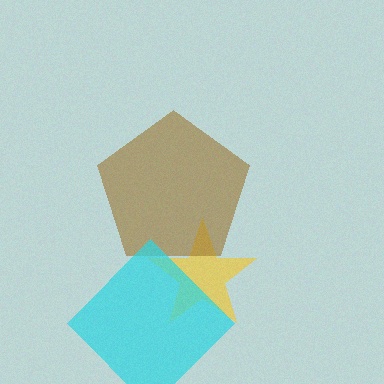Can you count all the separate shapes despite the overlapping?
Yes, there are 3 separate shapes.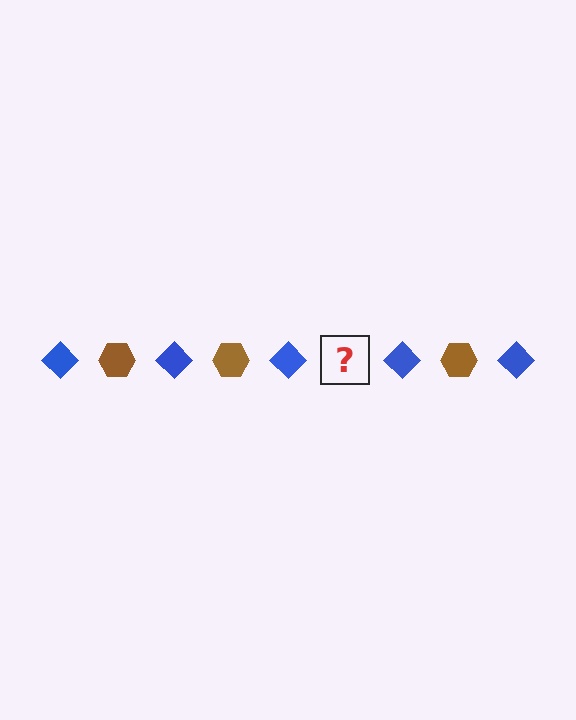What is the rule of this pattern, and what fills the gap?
The rule is that the pattern alternates between blue diamond and brown hexagon. The gap should be filled with a brown hexagon.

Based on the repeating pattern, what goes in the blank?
The blank should be a brown hexagon.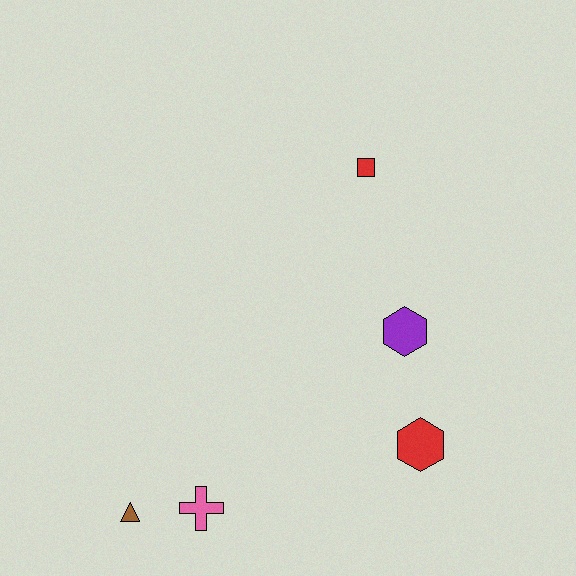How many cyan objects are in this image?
There are no cyan objects.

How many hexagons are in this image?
There are 2 hexagons.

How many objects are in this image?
There are 5 objects.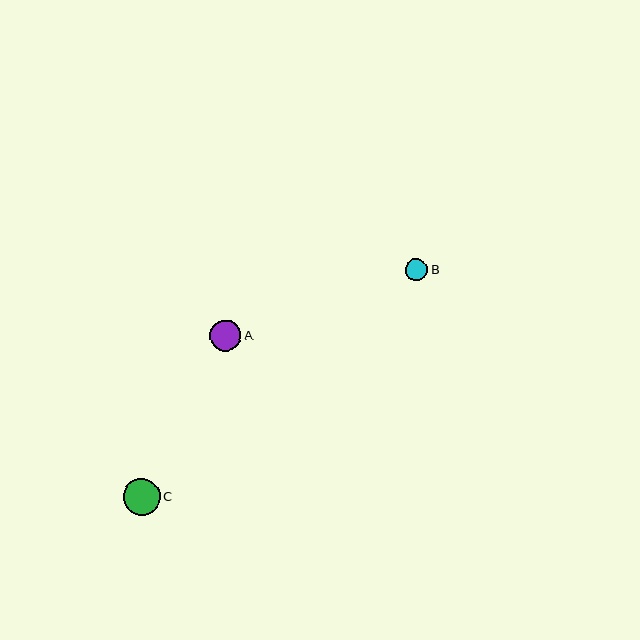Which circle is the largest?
Circle C is the largest with a size of approximately 37 pixels.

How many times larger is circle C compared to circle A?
Circle C is approximately 1.2 times the size of circle A.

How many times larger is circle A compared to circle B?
Circle A is approximately 1.4 times the size of circle B.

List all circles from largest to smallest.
From largest to smallest: C, A, B.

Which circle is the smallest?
Circle B is the smallest with a size of approximately 22 pixels.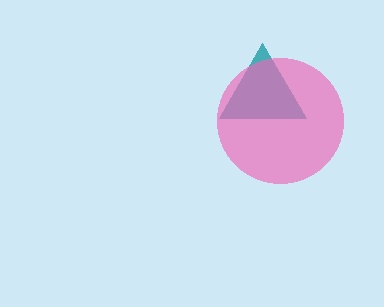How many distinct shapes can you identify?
There are 2 distinct shapes: a teal triangle, a pink circle.